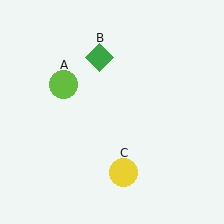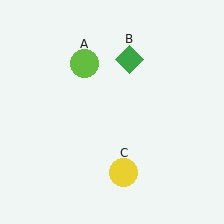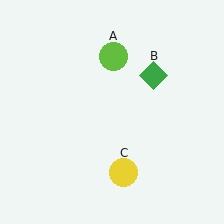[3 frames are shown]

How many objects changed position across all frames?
2 objects changed position: lime circle (object A), green diamond (object B).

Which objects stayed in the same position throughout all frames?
Yellow circle (object C) remained stationary.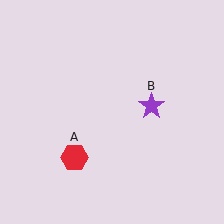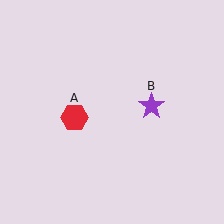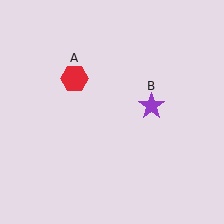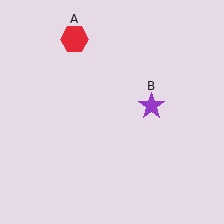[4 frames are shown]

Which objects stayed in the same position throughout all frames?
Purple star (object B) remained stationary.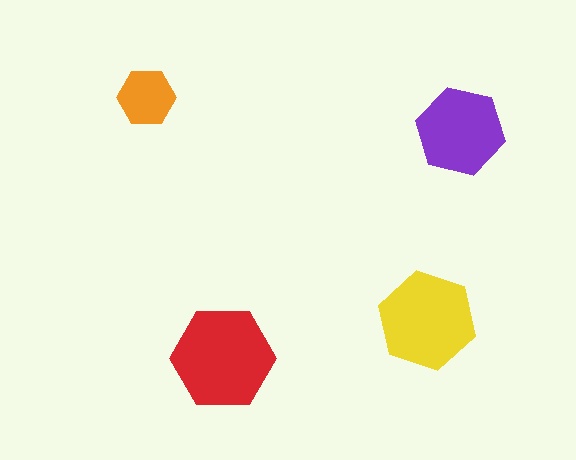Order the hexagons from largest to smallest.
the red one, the yellow one, the purple one, the orange one.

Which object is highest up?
The orange hexagon is topmost.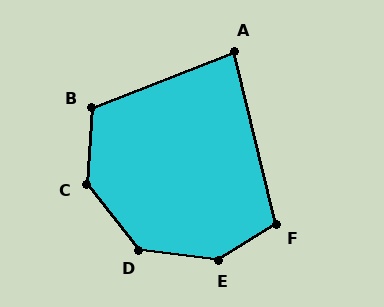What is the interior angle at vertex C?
Approximately 137 degrees (obtuse).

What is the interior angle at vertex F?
Approximately 108 degrees (obtuse).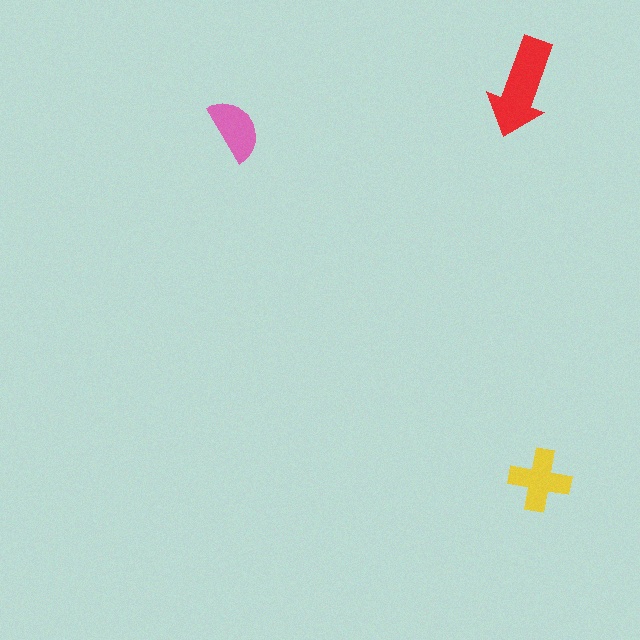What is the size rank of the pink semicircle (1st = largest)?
3rd.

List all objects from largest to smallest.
The red arrow, the yellow cross, the pink semicircle.